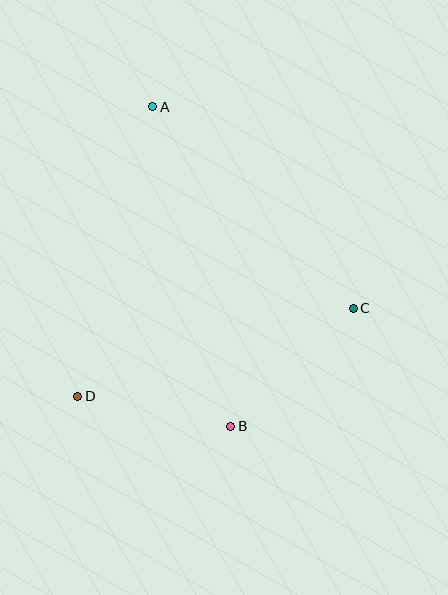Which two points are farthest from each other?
Points A and B are farthest from each other.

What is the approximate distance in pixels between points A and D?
The distance between A and D is approximately 299 pixels.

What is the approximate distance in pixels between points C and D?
The distance between C and D is approximately 289 pixels.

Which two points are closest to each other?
Points B and D are closest to each other.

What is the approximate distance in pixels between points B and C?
The distance between B and C is approximately 170 pixels.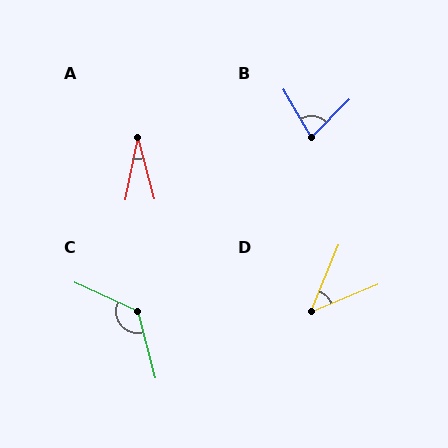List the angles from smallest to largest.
A (27°), D (45°), B (75°), C (130°).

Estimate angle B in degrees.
Approximately 75 degrees.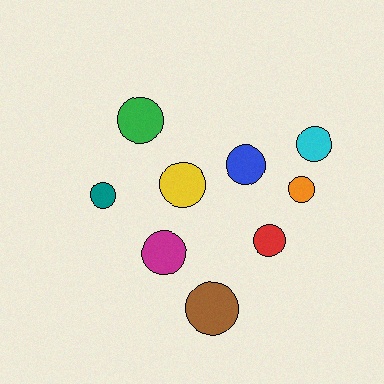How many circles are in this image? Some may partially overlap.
There are 9 circles.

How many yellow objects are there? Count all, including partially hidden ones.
There is 1 yellow object.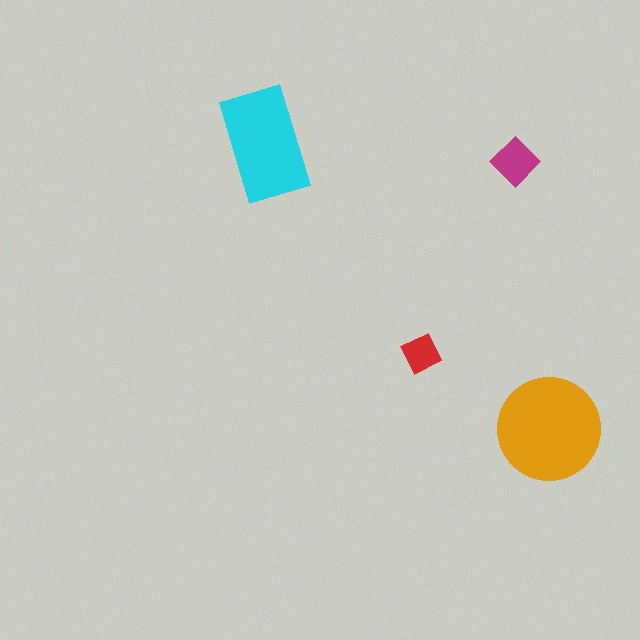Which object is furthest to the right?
The orange circle is rightmost.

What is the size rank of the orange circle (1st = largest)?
1st.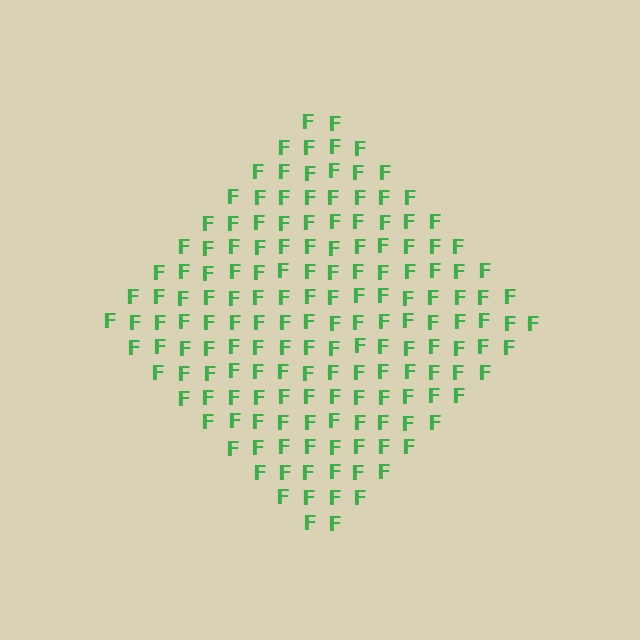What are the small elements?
The small elements are letter F's.